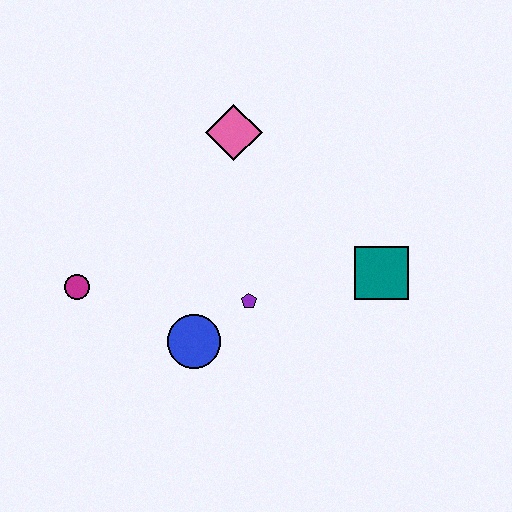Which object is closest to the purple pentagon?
The blue circle is closest to the purple pentagon.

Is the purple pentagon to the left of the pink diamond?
No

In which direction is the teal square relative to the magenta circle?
The teal square is to the right of the magenta circle.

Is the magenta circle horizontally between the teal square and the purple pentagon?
No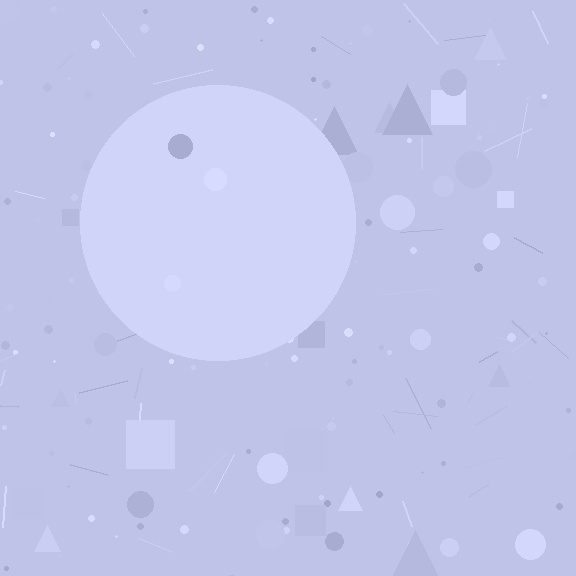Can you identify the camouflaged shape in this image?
The camouflaged shape is a circle.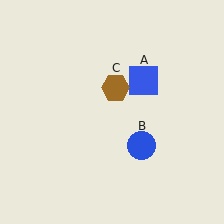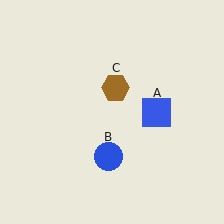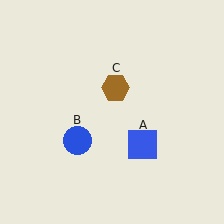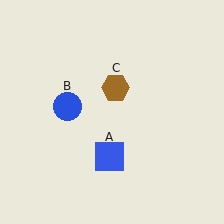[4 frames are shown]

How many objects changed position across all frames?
2 objects changed position: blue square (object A), blue circle (object B).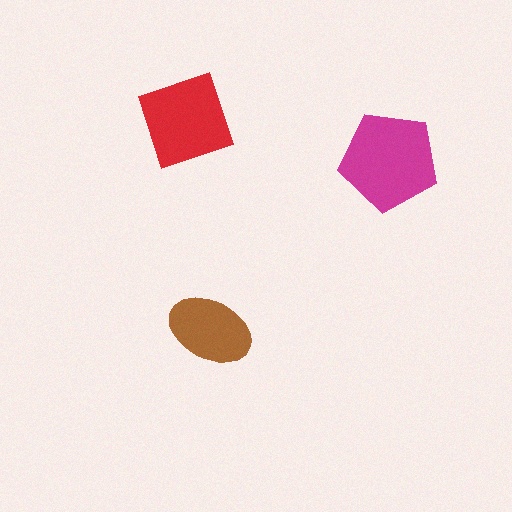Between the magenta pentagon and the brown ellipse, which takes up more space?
The magenta pentagon.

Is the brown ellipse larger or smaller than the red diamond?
Smaller.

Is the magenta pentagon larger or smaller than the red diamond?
Larger.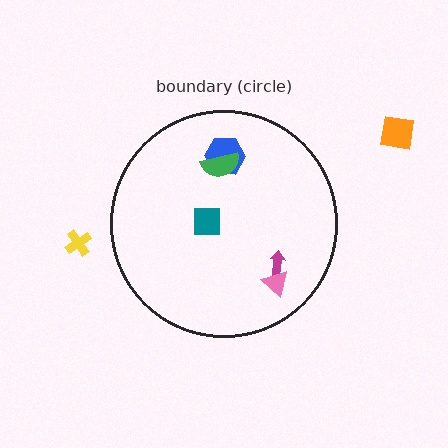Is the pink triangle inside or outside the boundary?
Inside.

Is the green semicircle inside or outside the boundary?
Inside.